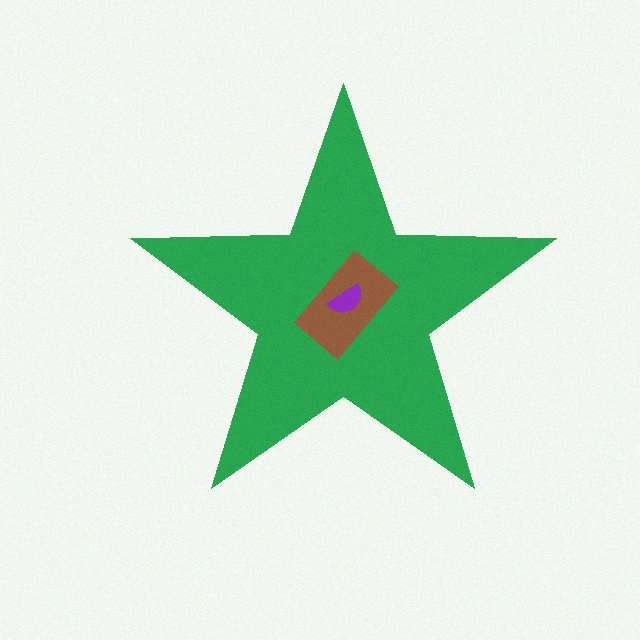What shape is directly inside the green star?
The brown rectangle.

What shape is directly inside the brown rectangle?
The purple semicircle.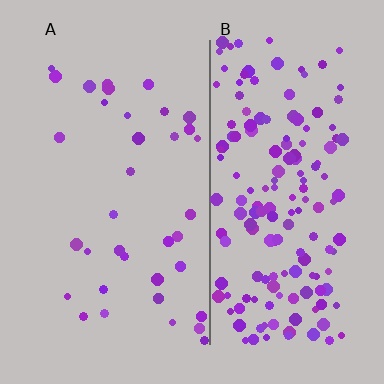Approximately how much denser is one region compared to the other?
Approximately 4.6× — region B over region A.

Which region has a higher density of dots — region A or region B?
B (the right).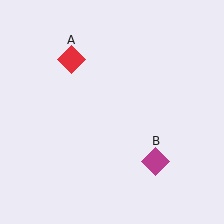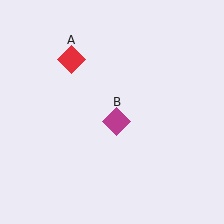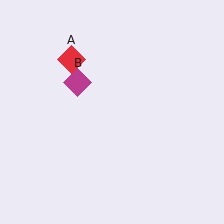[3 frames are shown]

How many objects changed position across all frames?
1 object changed position: magenta diamond (object B).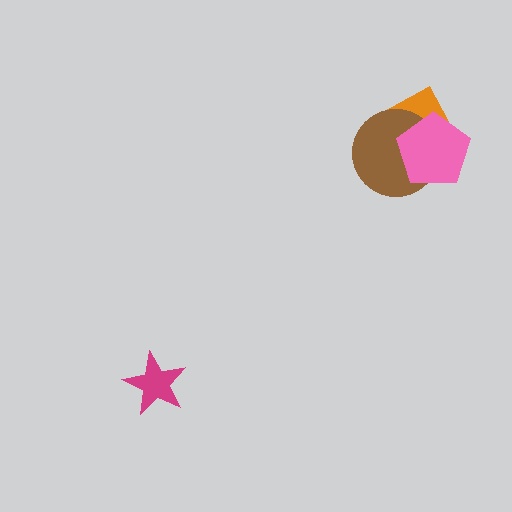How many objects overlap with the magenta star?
0 objects overlap with the magenta star.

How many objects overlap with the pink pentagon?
2 objects overlap with the pink pentagon.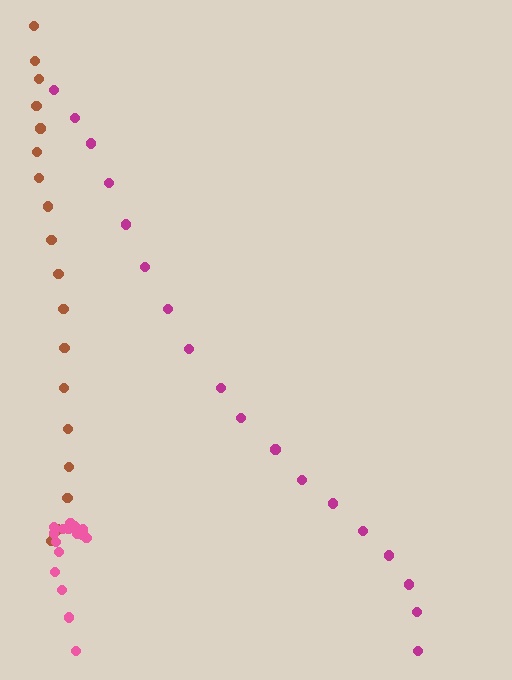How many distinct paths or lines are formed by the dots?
There are 3 distinct paths.